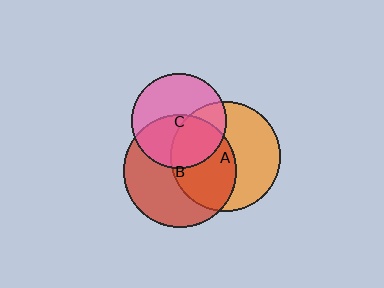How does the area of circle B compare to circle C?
Approximately 1.4 times.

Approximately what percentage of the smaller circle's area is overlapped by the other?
Approximately 50%.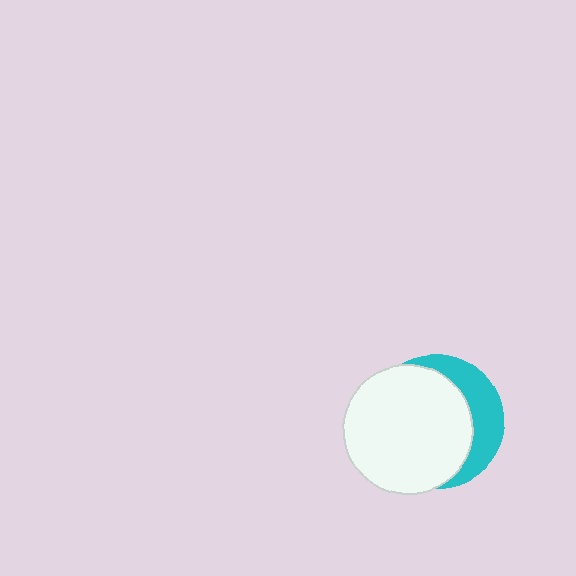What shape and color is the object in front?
The object in front is a white circle.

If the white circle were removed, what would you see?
You would see the complete cyan circle.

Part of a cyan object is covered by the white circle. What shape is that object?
It is a circle.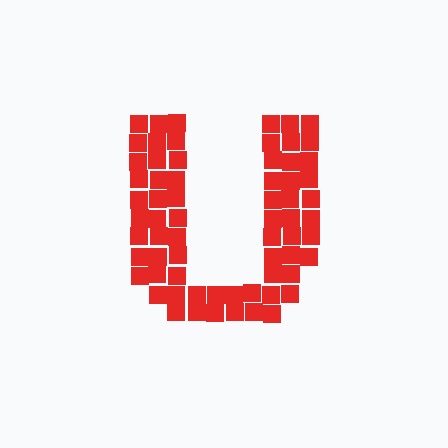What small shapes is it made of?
It is made of small squares.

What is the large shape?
The large shape is the letter U.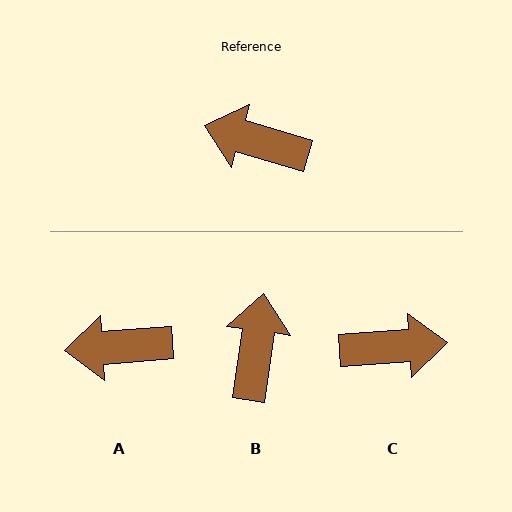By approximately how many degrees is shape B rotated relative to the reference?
Approximately 81 degrees clockwise.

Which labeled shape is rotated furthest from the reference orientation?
C, about 159 degrees away.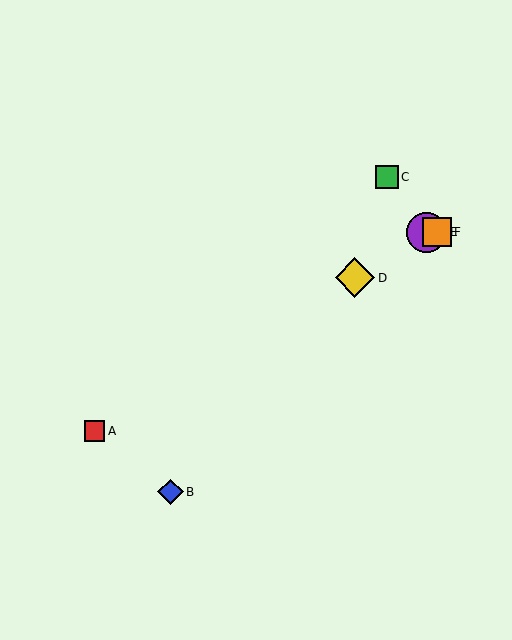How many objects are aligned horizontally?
2 objects (E, F) are aligned horizontally.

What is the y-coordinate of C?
Object C is at y≈177.